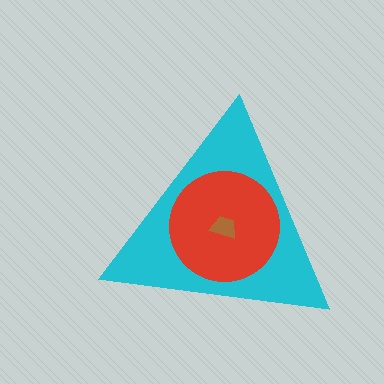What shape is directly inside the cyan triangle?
The red circle.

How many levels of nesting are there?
3.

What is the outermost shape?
The cyan triangle.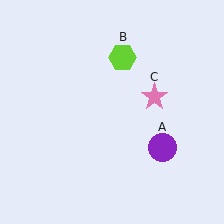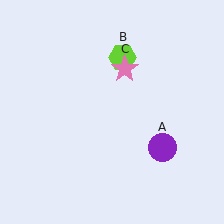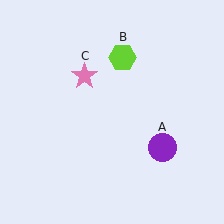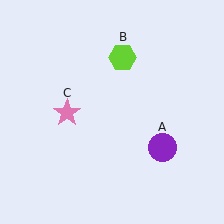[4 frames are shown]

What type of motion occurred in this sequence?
The pink star (object C) rotated counterclockwise around the center of the scene.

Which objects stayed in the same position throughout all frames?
Purple circle (object A) and lime hexagon (object B) remained stationary.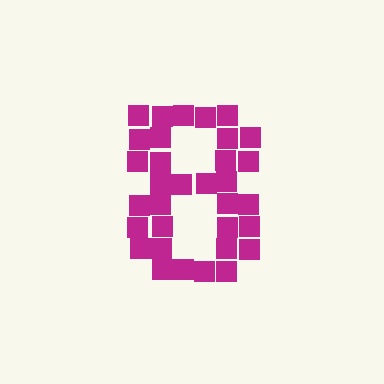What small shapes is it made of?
It is made of small squares.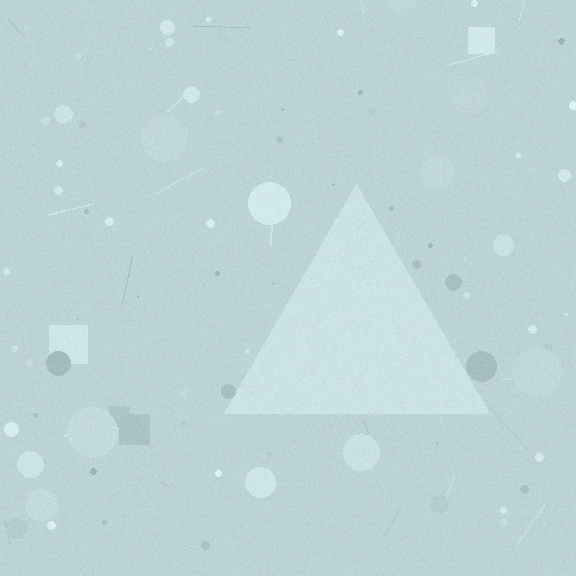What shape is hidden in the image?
A triangle is hidden in the image.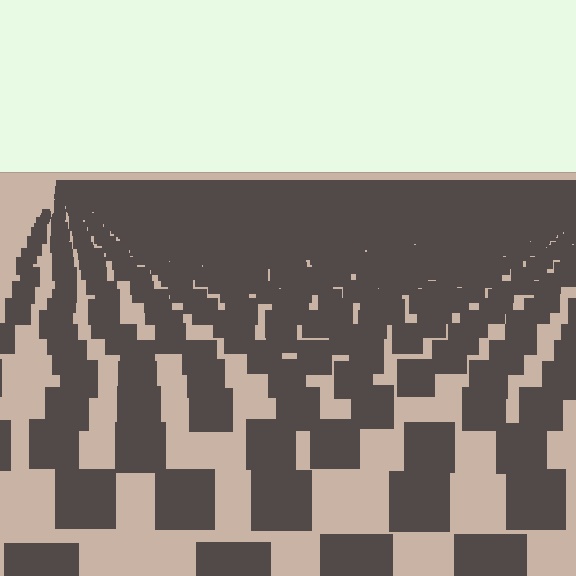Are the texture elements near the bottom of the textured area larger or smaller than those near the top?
Larger. Near the bottom, elements are closer to the viewer and appear at a bigger on-screen size.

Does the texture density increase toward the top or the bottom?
Density increases toward the top.